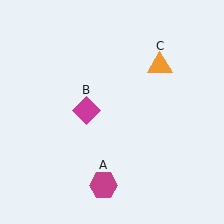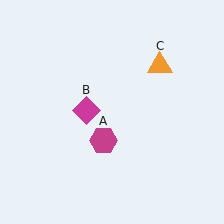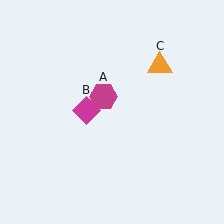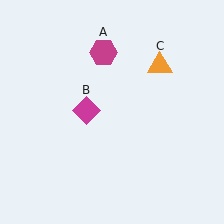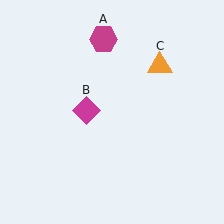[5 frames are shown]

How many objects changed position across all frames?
1 object changed position: magenta hexagon (object A).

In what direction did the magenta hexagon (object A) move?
The magenta hexagon (object A) moved up.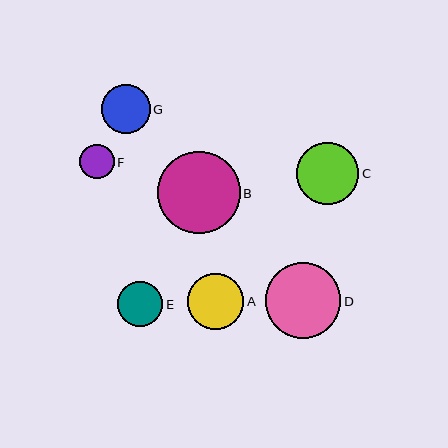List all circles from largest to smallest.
From largest to smallest: B, D, C, A, G, E, F.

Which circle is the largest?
Circle B is the largest with a size of approximately 83 pixels.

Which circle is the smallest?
Circle F is the smallest with a size of approximately 35 pixels.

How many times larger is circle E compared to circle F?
Circle E is approximately 1.3 times the size of circle F.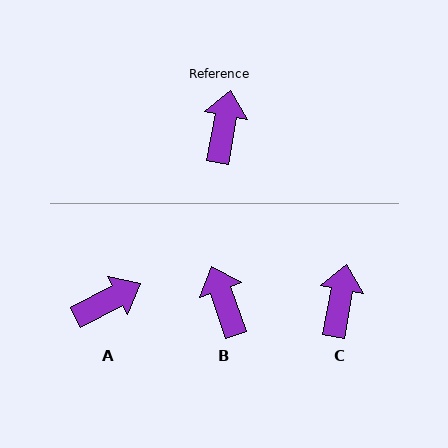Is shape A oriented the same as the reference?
No, it is off by about 52 degrees.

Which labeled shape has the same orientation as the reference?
C.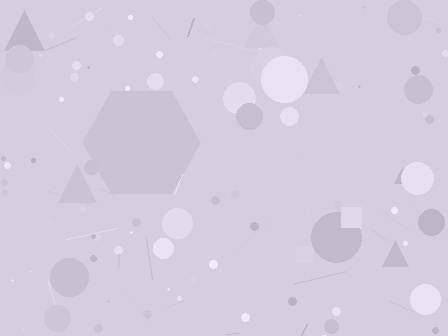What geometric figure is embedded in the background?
A hexagon is embedded in the background.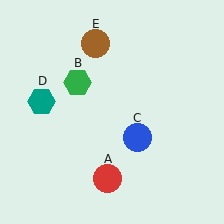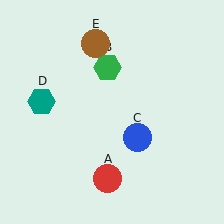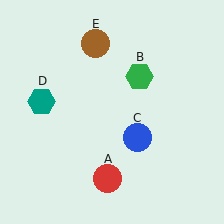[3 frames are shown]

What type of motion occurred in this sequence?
The green hexagon (object B) rotated clockwise around the center of the scene.